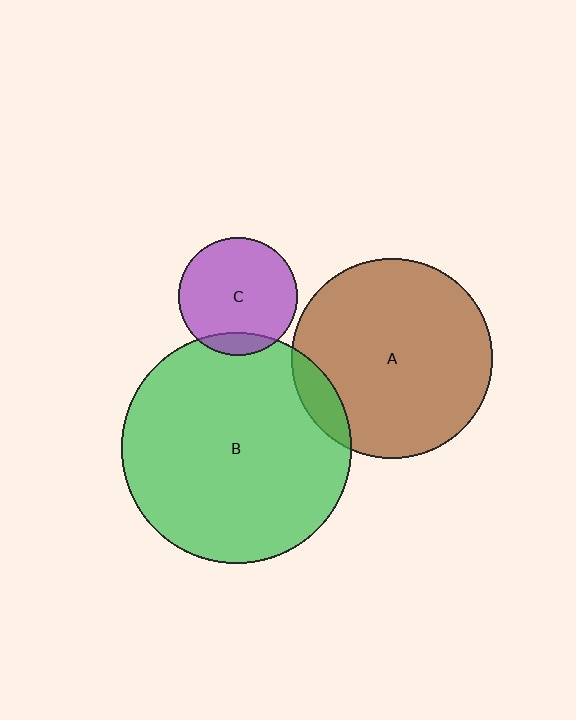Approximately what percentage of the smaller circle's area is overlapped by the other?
Approximately 10%.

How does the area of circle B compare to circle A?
Approximately 1.3 times.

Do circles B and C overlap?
Yes.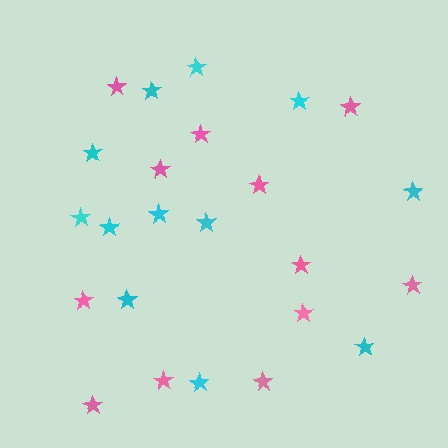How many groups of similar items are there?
There are 2 groups: one group of cyan stars (12) and one group of pink stars (12).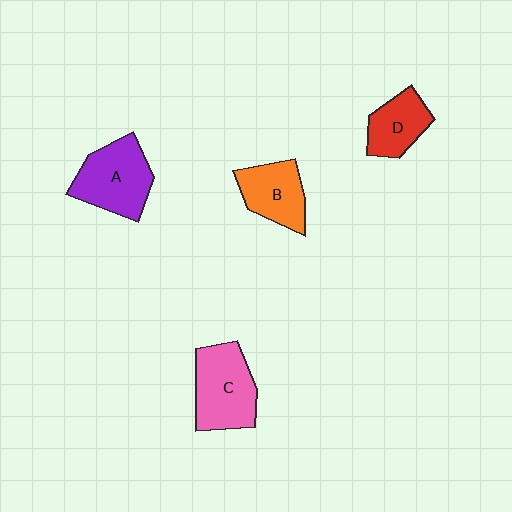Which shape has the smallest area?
Shape D (red).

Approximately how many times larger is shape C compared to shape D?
Approximately 1.5 times.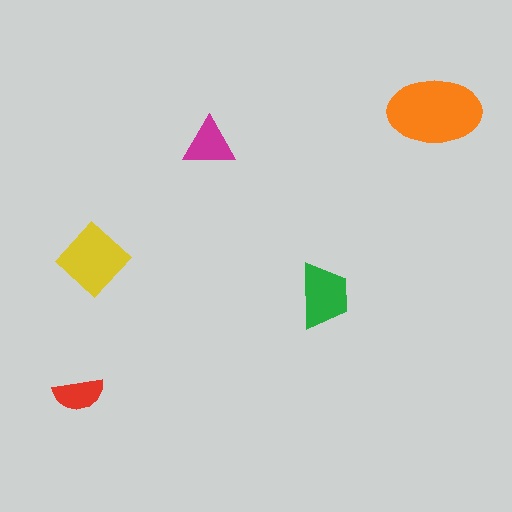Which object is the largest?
The orange ellipse.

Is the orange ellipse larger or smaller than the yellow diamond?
Larger.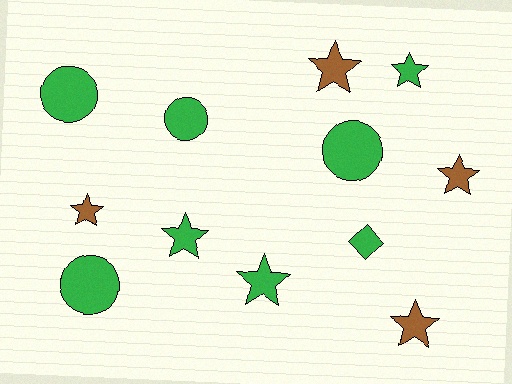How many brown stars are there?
There are 4 brown stars.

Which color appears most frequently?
Green, with 8 objects.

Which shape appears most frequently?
Star, with 7 objects.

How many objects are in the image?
There are 12 objects.